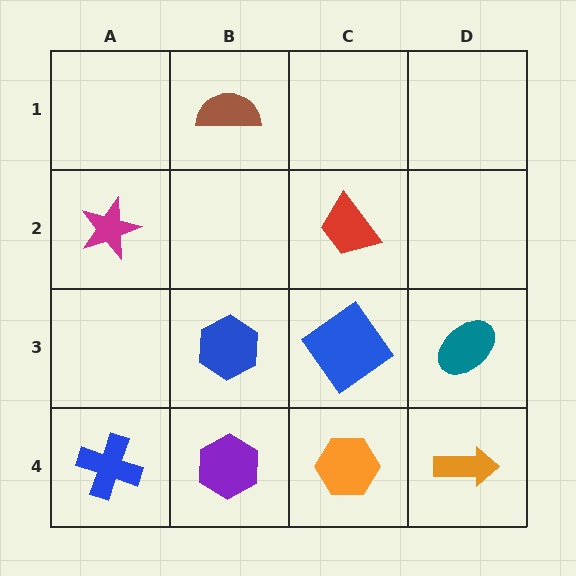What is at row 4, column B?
A purple hexagon.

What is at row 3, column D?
A teal ellipse.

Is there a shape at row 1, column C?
No, that cell is empty.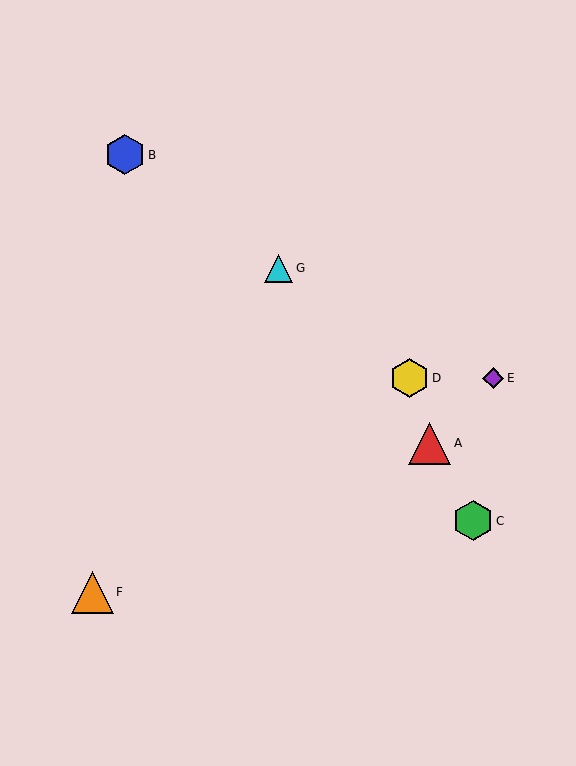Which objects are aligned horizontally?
Objects D, E are aligned horizontally.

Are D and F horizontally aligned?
No, D is at y≈378 and F is at y≈592.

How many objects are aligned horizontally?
2 objects (D, E) are aligned horizontally.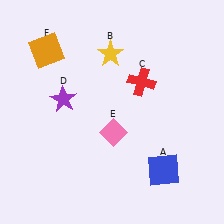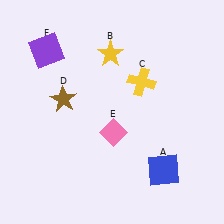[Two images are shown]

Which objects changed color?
C changed from red to yellow. D changed from purple to brown. F changed from orange to purple.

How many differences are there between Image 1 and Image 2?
There are 3 differences between the two images.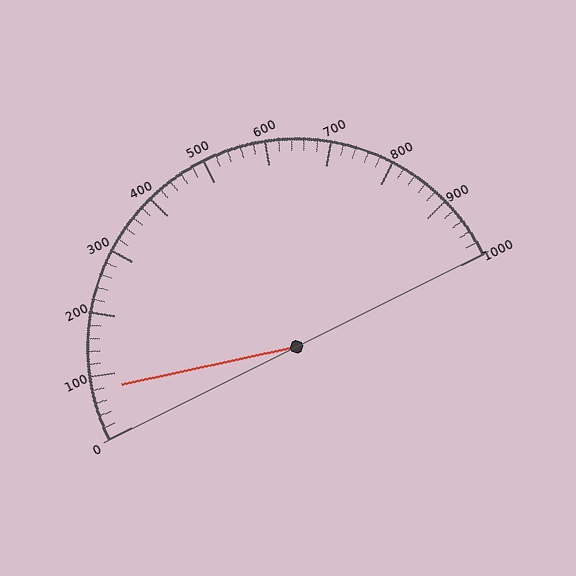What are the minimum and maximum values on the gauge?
The gauge ranges from 0 to 1000.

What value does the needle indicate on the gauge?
The needle indicates approximately 80.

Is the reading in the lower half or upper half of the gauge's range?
The reading is in the lower half of the range (0 to 1000).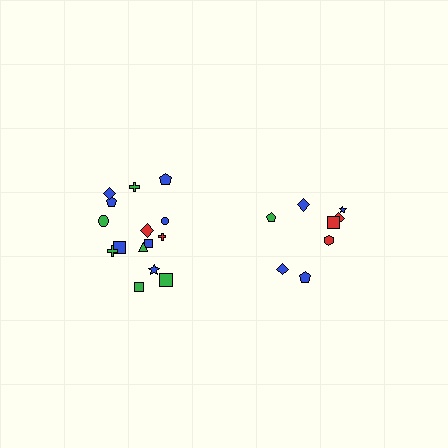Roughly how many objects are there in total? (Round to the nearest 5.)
Roughly 25 objects in total.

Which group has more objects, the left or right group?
The left group.